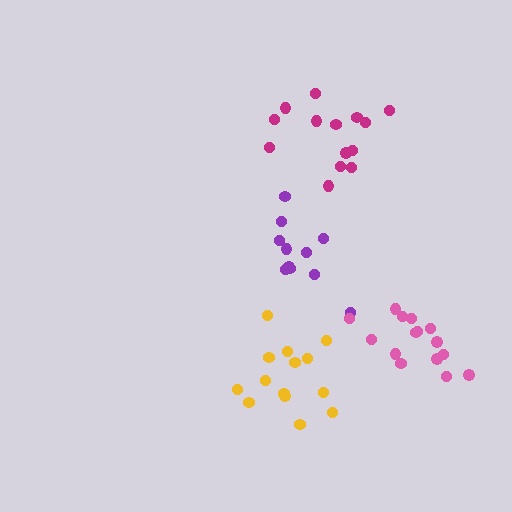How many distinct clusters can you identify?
There are 4 distinct clusters.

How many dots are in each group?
Group 1: 12 dots, Group 2: 14 dots, Group 3: 15 dots, Group 4: 14 dots (55 total).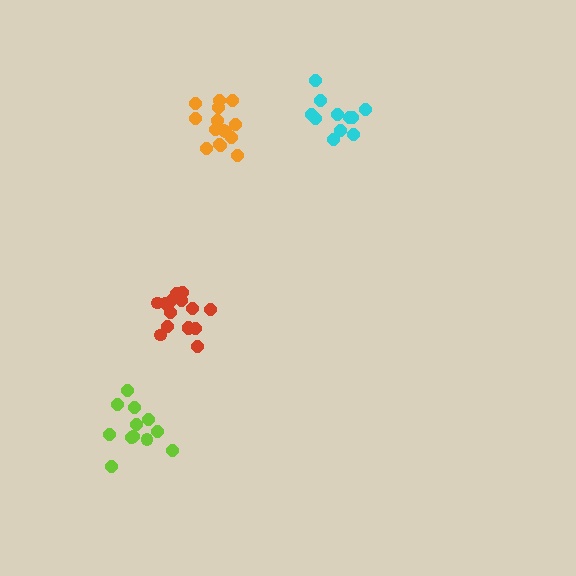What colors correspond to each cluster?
The clusters are colored: red, cyan, lime, orange.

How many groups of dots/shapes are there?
There are 4 groups.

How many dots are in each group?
Group 1: 16 dots, Group 2: 11 dots, Group 3: 12 dots, Group 4: 15 dots (54 total).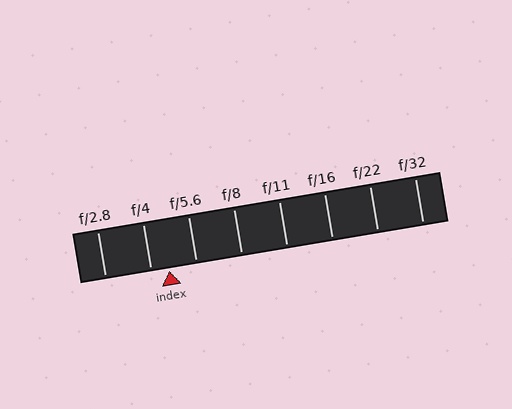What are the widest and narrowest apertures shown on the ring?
The widest aperture shown is f/2.8 and the narrowest is f/32.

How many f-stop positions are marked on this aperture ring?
There are 8 f-stop positions marked.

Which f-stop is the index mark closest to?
The index mark is closest to f/4.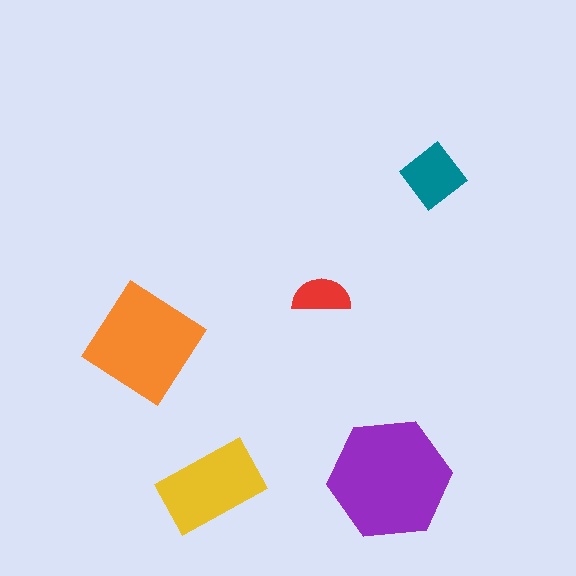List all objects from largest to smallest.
The purple hexagon, the orange diamond, the yellow rectangle, the teal diamond, the red semicircle.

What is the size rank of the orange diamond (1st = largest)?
2nd.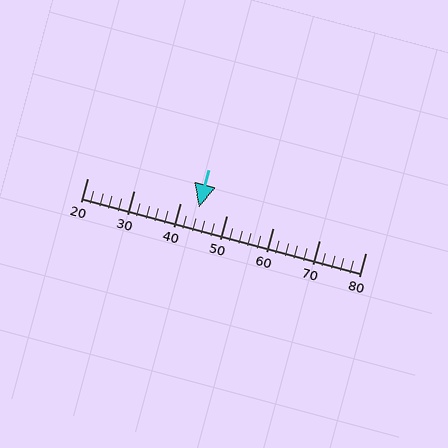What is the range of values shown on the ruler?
The ruler shows values from 20 to 80.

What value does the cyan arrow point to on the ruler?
The cyan arrow points to approximately 44.